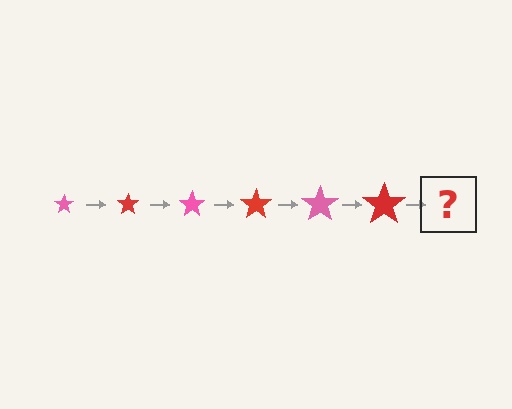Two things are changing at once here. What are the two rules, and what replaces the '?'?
The two rules are that the star grows larger each step and the color cycles through pink and red. The '?' should be a pink star, larger than the previous one.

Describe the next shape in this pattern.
It should be a pink star, larger than the previous one.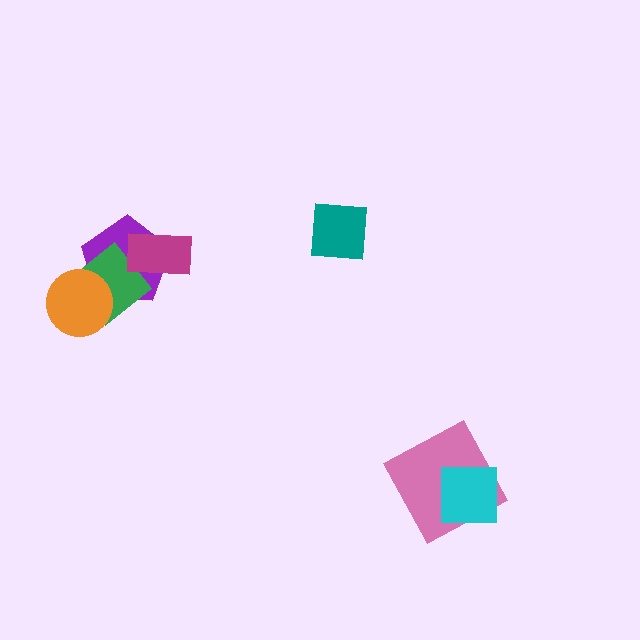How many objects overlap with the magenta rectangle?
1 object overlaps with the magenta rectangle.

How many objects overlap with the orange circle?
2 objects overlap with the orange circle.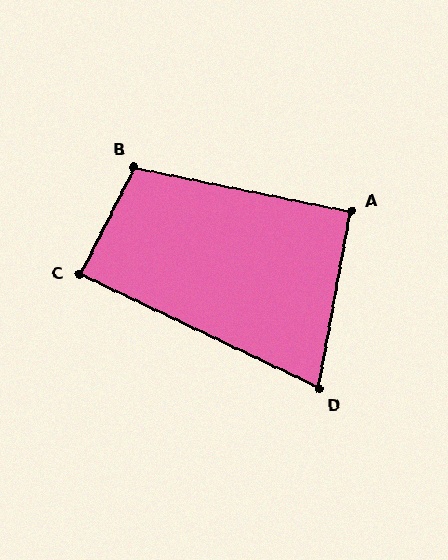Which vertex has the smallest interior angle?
D, at approximately 75 degrees.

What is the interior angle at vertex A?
Approximately 91 degrees (approximately right).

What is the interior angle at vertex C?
Approximately 89 degrees (approximately right).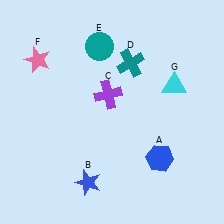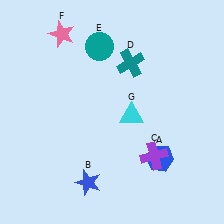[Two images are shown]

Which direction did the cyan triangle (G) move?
The cyan triangle (G) moved left.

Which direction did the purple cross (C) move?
The purple cross (C) moved down.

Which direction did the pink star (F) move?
The pink star (F) moved up.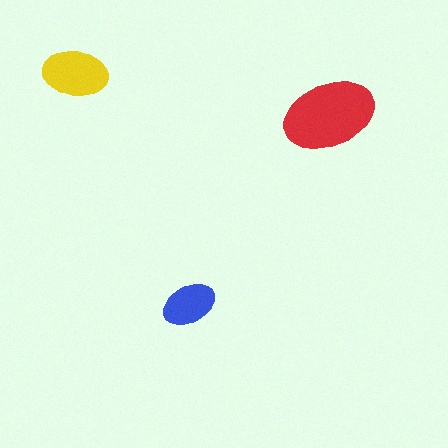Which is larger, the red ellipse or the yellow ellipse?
The red one.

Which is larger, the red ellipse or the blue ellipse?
The red one.